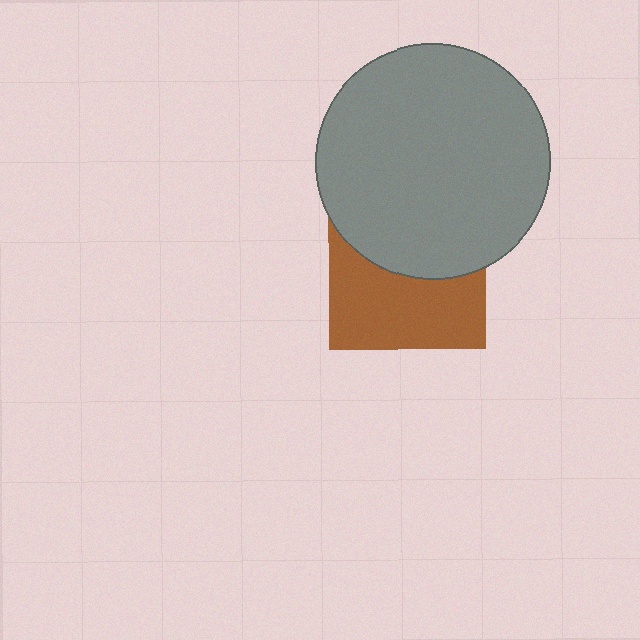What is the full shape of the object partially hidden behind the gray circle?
The partially hidden object is a brown square.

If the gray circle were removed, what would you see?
You would see the complete brown square.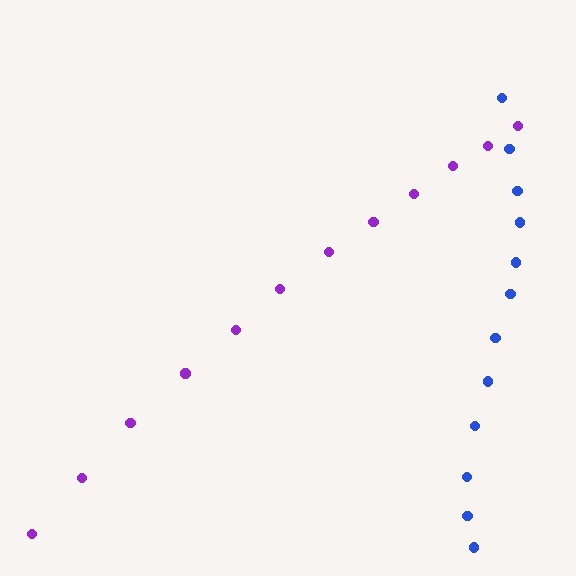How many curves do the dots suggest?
There are 2 distinct paths.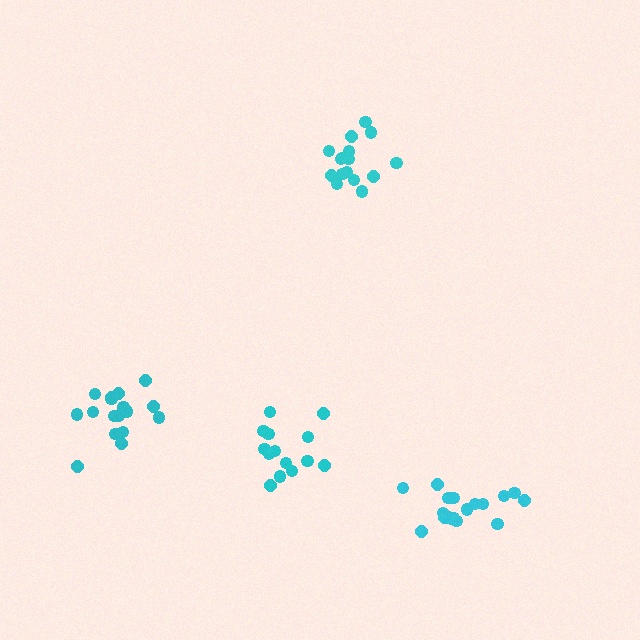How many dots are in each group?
Group 1: 16 dots, Group 2: 18 dots, Group 3: 14 dots, Group 4: 18 dots (66 total).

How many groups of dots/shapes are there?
There are 4 groups.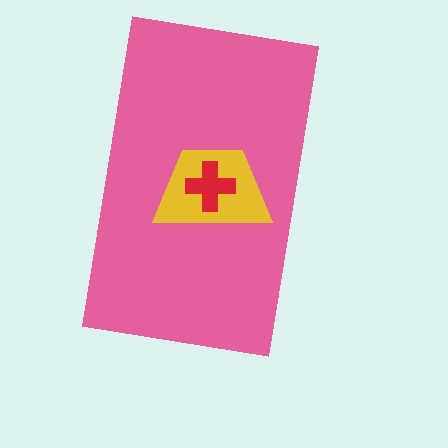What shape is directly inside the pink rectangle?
The yellow trapezoid.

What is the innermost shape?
The red cross.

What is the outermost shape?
The pink rectangle.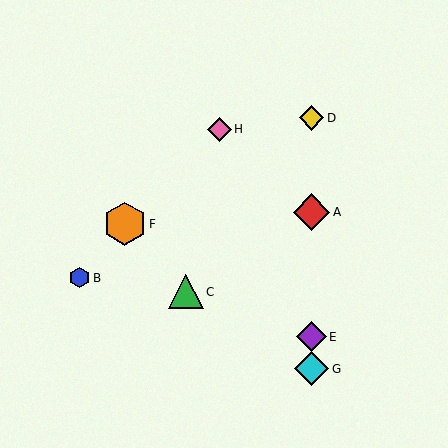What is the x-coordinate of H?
Object H is at x≈219.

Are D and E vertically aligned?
Yes, both are at x≈311.